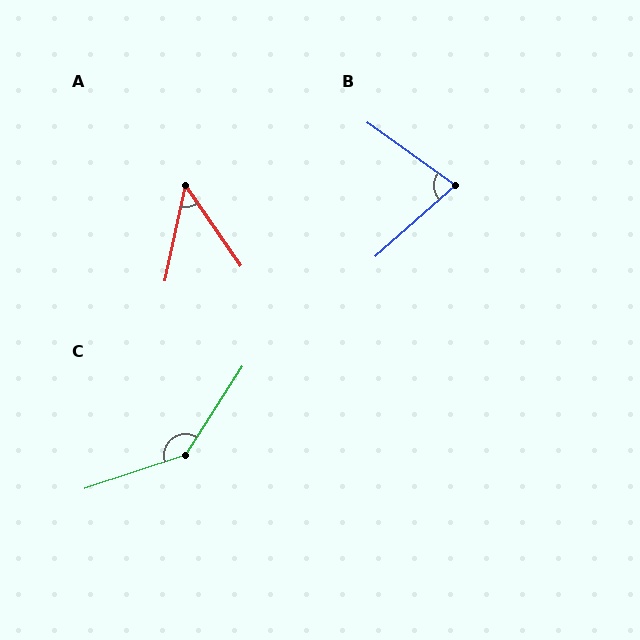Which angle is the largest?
C, at approximately 141 degrees.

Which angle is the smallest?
A, at approximately 46 degrees.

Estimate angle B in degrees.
Approximately 78 degrees.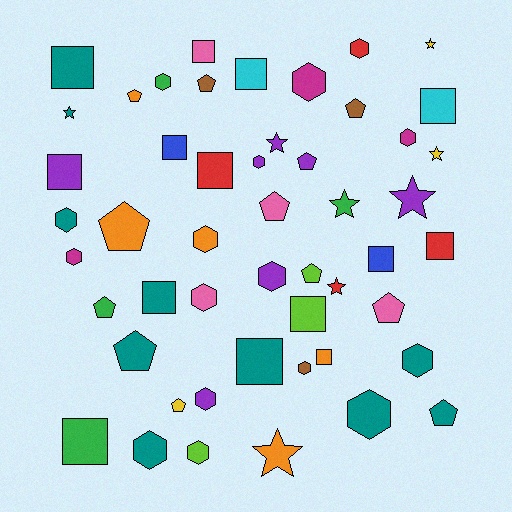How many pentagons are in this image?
There are 12 pentagons.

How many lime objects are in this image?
There are 3 lime objects.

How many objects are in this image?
There are 50 objects.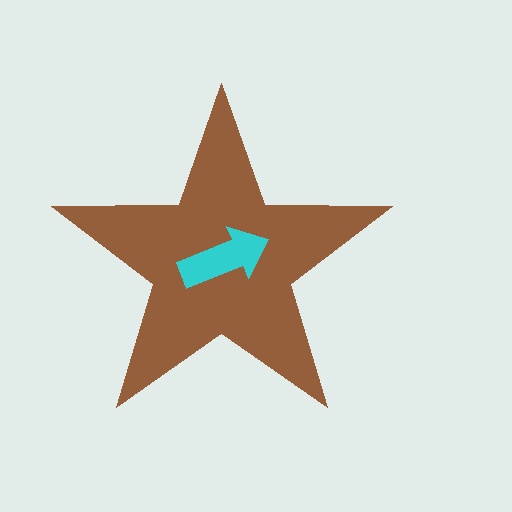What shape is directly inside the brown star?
The cyan arrow.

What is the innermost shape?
The cyan arrow.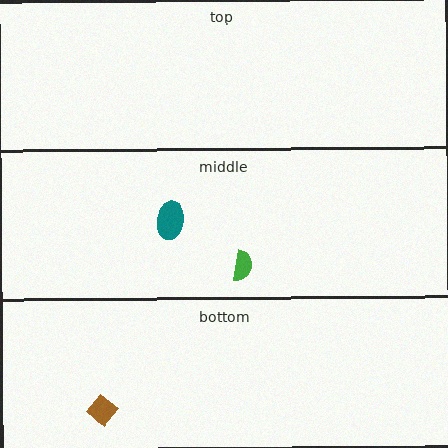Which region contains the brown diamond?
The bottom region.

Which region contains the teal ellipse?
The middle region.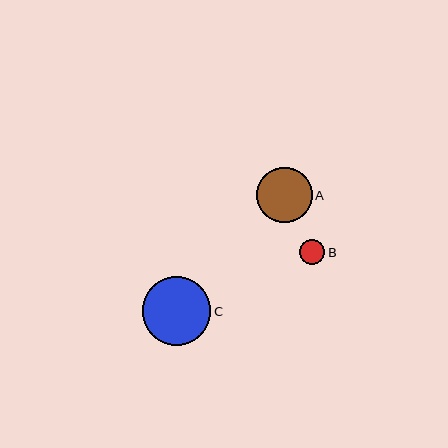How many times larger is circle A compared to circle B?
Circle A is approximately 2.2 times the size of circle B.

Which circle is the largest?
Circle C is the largest with a size of approximately 68 pixels.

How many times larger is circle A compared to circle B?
Circle A is approximately 2.2 times the size of circle B.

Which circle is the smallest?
Circle B is the smallest with a size of approximately 25 pixels.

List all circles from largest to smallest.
From largest to smallest: C, A, B.